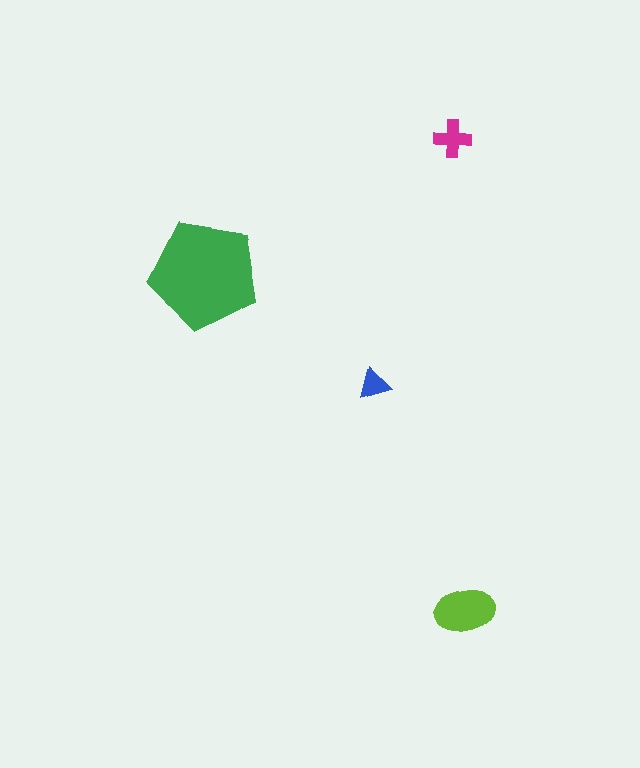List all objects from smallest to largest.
The blue triangle, the magenta cross, the lime ellipse, the green pentagon.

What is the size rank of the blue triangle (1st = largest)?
4th.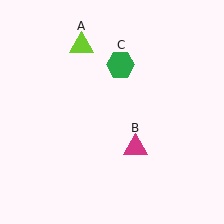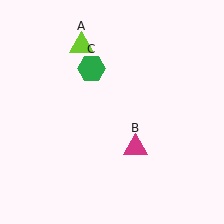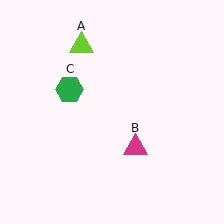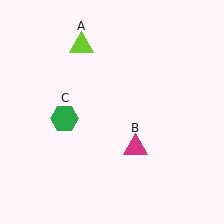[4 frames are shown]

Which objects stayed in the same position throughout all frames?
Lime triangle (object A) and magenta triangle (object B) remained stationary.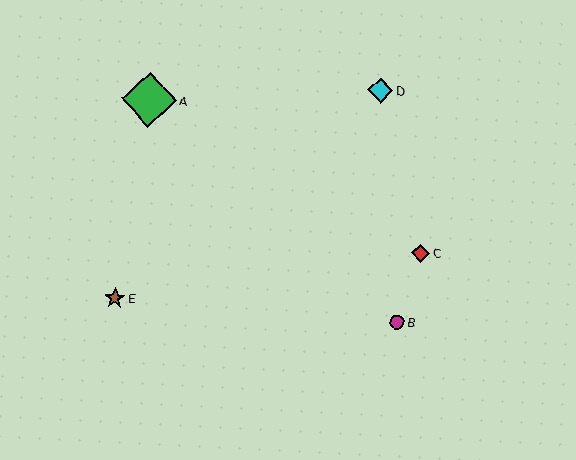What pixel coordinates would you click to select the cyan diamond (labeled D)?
Click at (380, 90) to select the cyan diamond D.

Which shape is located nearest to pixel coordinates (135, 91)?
The green diamond (labeled A) at (149, 100) is nearest to that location.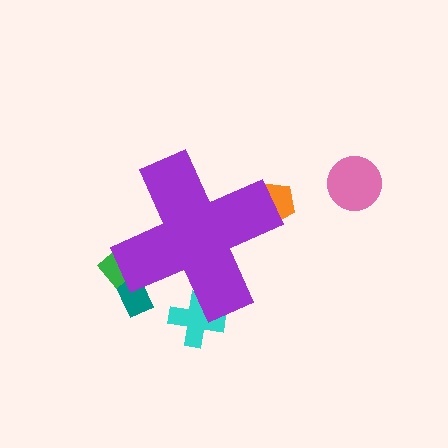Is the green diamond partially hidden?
Yes, the green diamond is partially hidden behind the purple cross.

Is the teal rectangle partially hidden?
Yes, the teal rectangle is partially hidden behind the purple cross.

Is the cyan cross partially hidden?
Yes, the cyan cross is partially hidden behind the purple cross.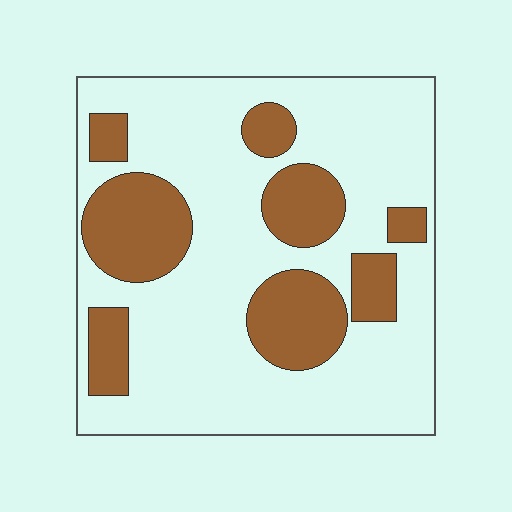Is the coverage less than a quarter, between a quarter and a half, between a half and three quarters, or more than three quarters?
Between a quarter and a half.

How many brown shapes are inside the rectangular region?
8.